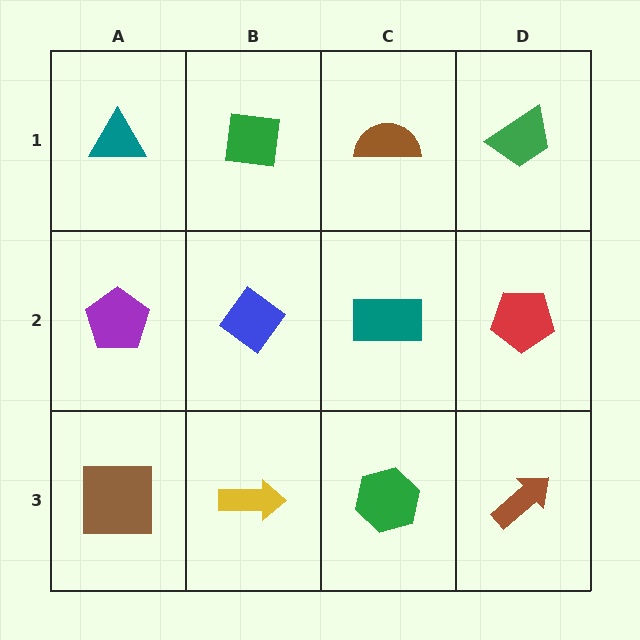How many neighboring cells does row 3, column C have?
3.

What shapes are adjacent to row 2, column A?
A teal triangle (row 1, column A), a brown square (row 3, column A), a blue diamond (row 2, column B).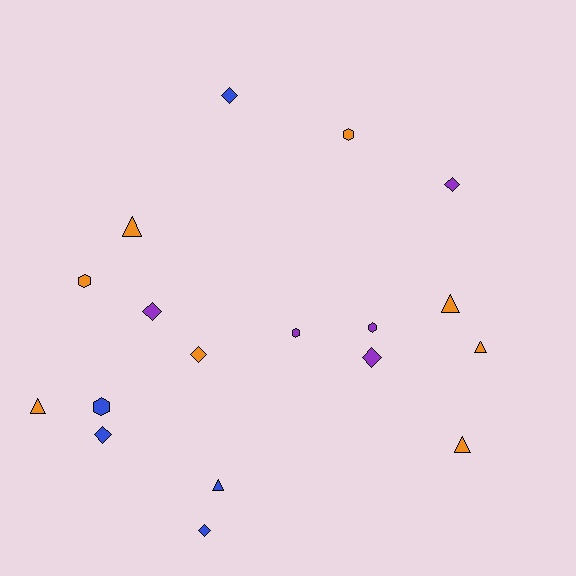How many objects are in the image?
There are 18 objects.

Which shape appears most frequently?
Diamond, with 7 objects.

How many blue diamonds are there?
There are 3 blue diamonds.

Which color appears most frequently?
Orange, with 8 objects.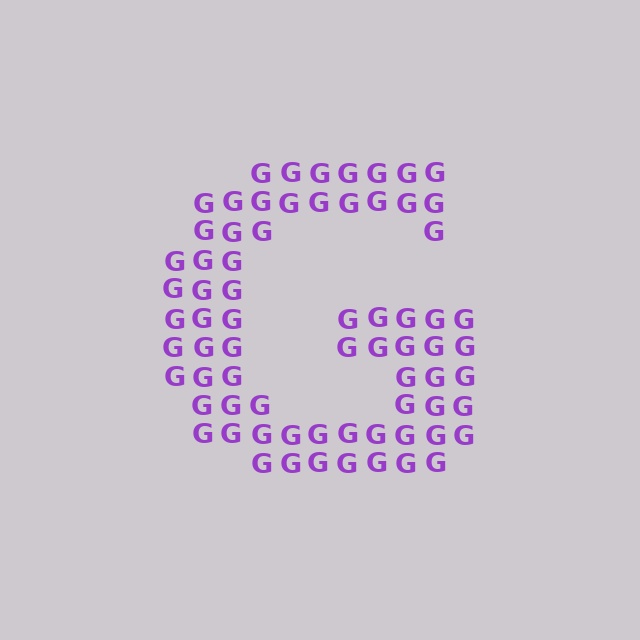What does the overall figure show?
The overall figure shows the letter G.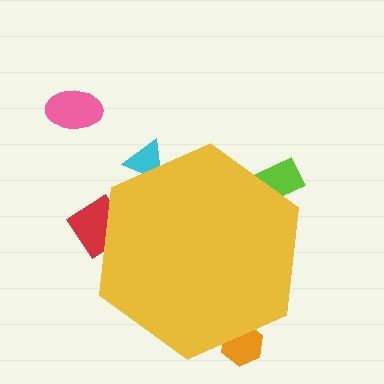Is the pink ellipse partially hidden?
No, the pink ellipse is fully visible.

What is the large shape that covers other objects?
A yellow hexagon.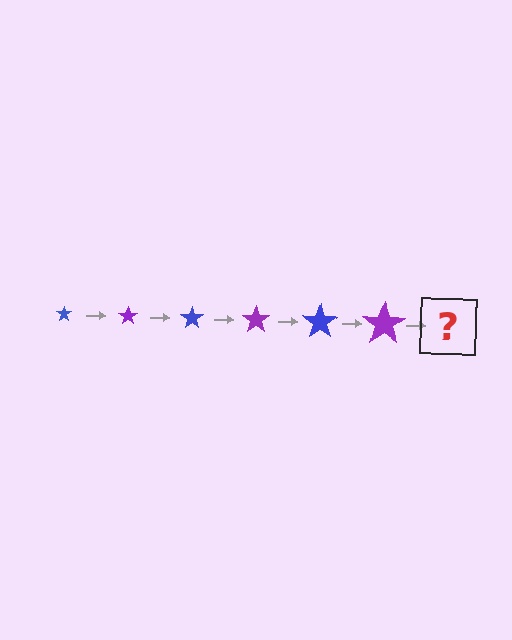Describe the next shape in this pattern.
It should be a blue star, larger than the previous one.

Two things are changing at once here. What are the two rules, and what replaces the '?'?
The two rules are that the star grows larger each step and the color cycles through blue and purple. The '?' should be a blue star, larger than the previous one.